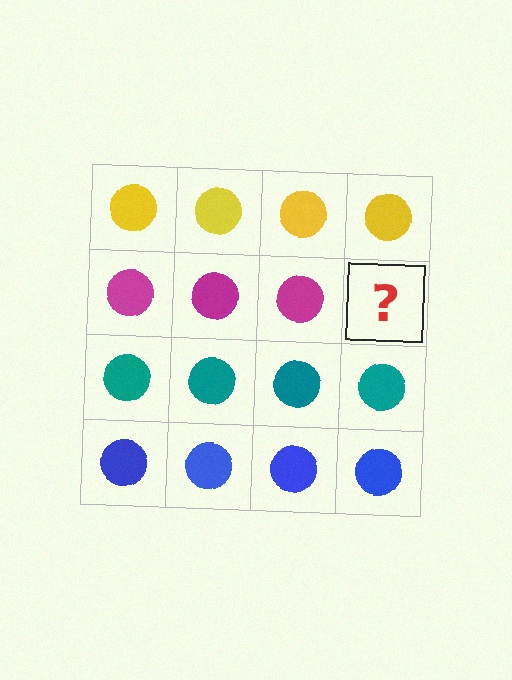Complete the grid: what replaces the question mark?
The question mark should be replaced with a magenta circle.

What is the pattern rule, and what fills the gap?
The rule is that each row has a consistent color. The gap should be filled with a magenta circle.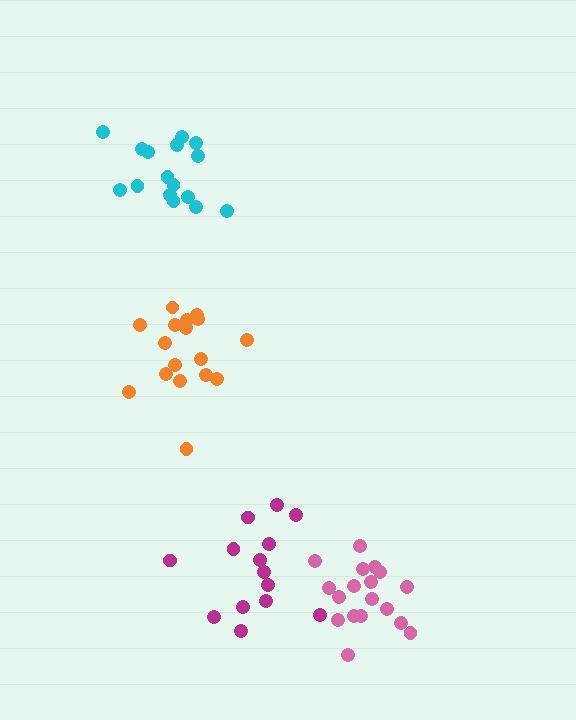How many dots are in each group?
Group 1: 14 dots, Group 2: 16 dots, Group 3: 17 dots, Group 4: 18 dots (65 total).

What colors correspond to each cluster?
The clusters are colored: magenta, cyan, orange, pink.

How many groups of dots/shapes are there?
There are 4 groups.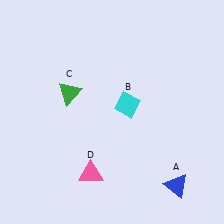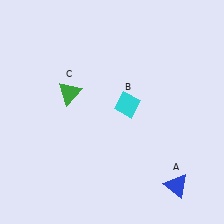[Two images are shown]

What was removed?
The pink triangle (D) was removed in Image 2.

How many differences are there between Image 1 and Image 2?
There is 1 difference between the two images.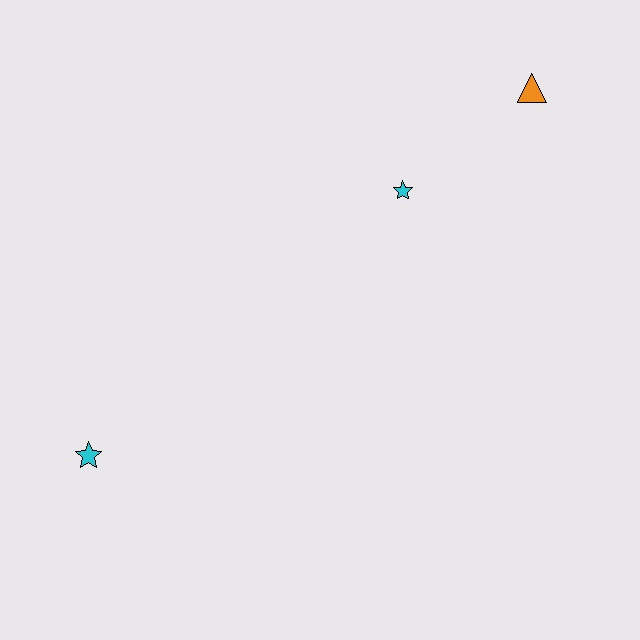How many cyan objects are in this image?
There are 2 cyan objects.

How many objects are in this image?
There are 3 objects.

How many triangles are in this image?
There is 1 triangle.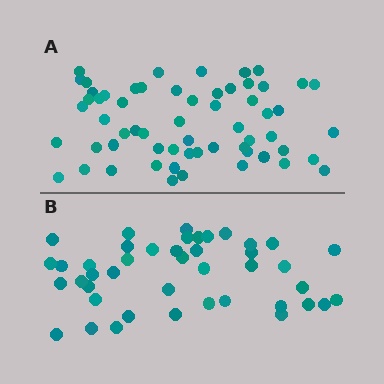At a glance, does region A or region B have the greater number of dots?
Region A (the top region) has more dots.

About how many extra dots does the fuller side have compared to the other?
Region A has approximately 15 more dots than region B.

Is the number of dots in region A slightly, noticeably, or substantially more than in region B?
Region A has noticeably more, but not dramatically so. The ratio is roughly 1.4 to 1.